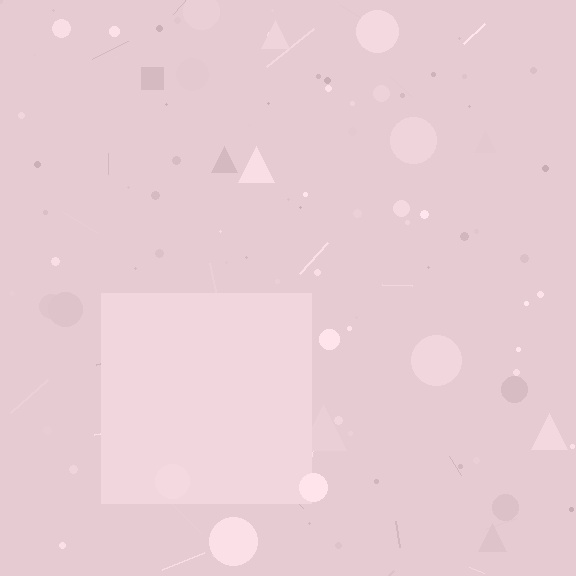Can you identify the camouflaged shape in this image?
The camouflaged shape is a square.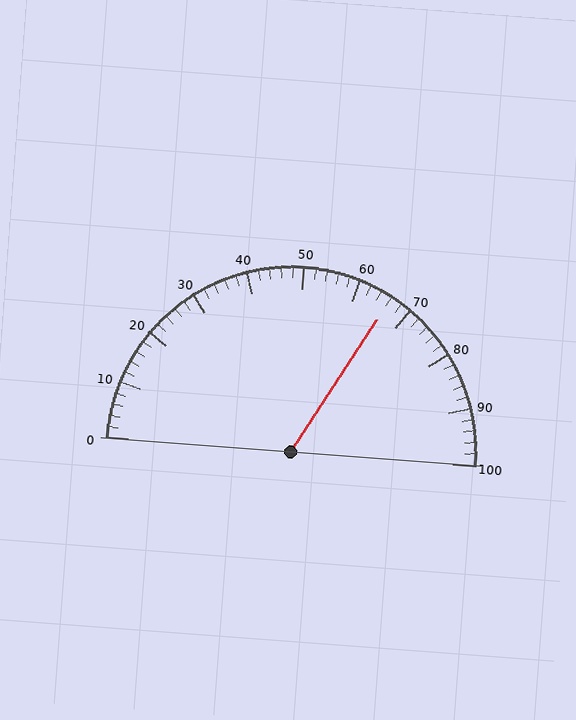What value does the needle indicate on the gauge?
The needle indicates approximately 66.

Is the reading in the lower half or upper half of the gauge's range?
The reading is in the upper half of the range (0 to 100).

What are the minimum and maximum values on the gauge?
The gauge ranges from 0 to 100.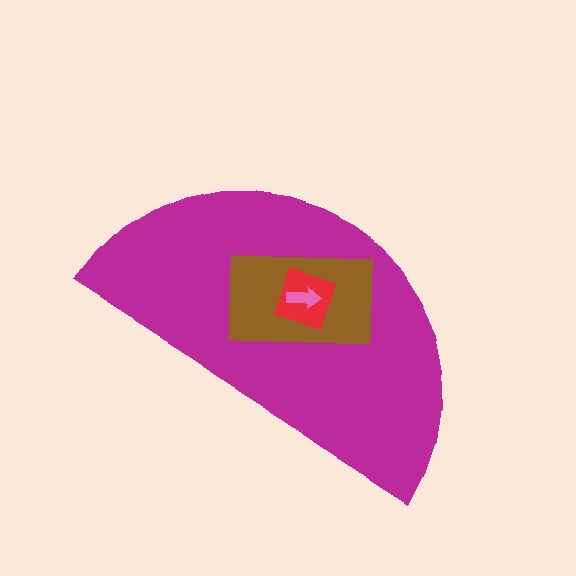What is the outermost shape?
The magenta semicircle.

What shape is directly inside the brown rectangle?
The red diamond.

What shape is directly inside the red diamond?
The pink arrow.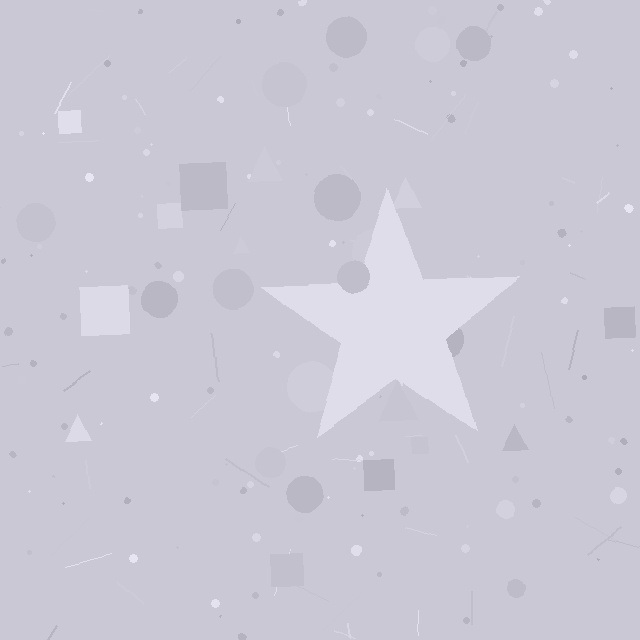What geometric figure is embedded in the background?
A star is embedded in the background.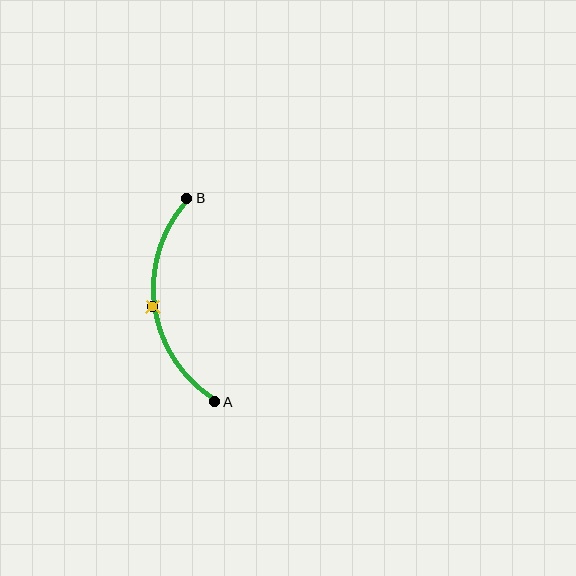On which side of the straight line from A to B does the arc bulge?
The arc bulges to the left of the straight line connecting A and B.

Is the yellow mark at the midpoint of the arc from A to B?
Yes. The yellow mark lies on the arc at equal arc-length from both A and B — it is the arc midpoint.